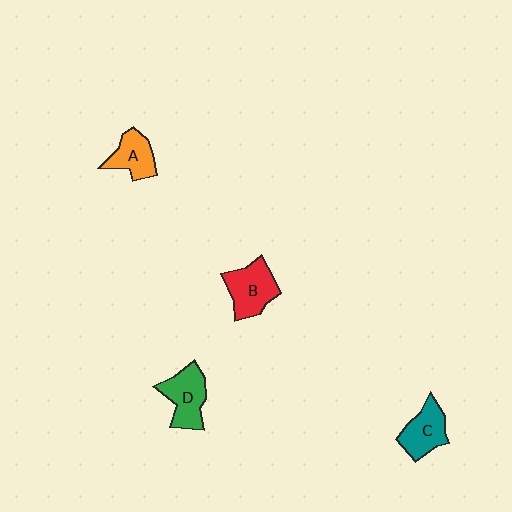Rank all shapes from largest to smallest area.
From largest to smallest: B (red), D (green), C (teal), A (orange).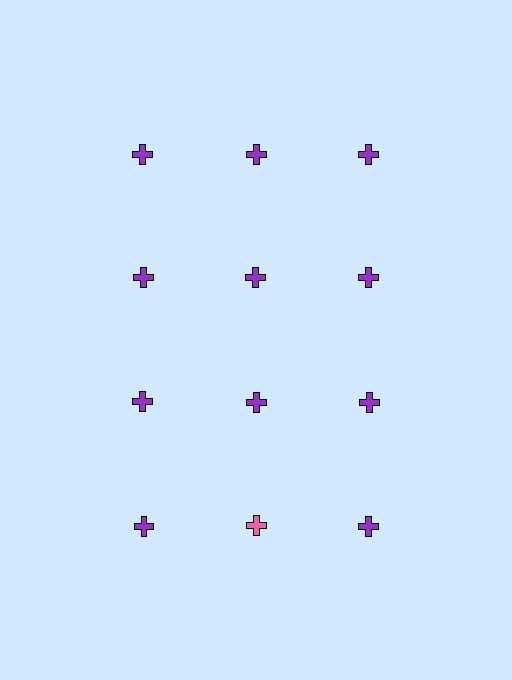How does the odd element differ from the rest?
It has a different color: pink instead of purple.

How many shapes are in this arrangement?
There are 12 shapes arranged in a grid pattern.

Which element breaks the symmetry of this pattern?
The pink cross in the fourth row, second from left column breaks the symmetry. All other shapes are purple crosses.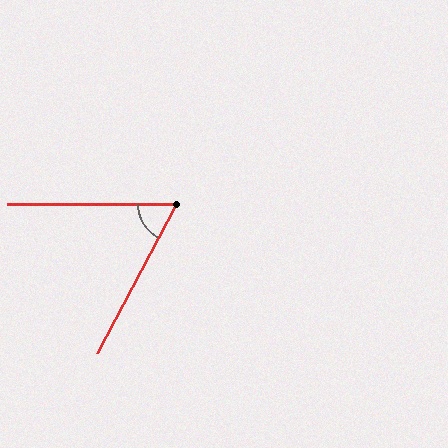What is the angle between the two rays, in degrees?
Approximately 62 degrees.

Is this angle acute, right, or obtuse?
It is acute.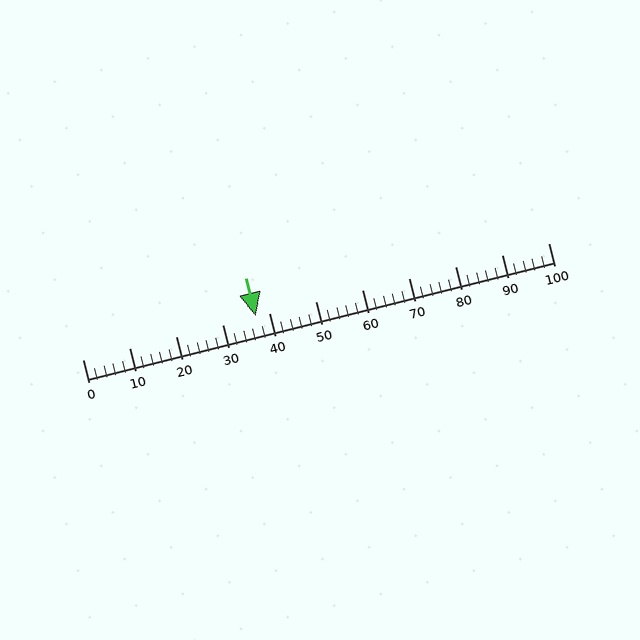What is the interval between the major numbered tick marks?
The major tick marks are spaced 10 units apart.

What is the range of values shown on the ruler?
The ruler shows values from 0 to 100.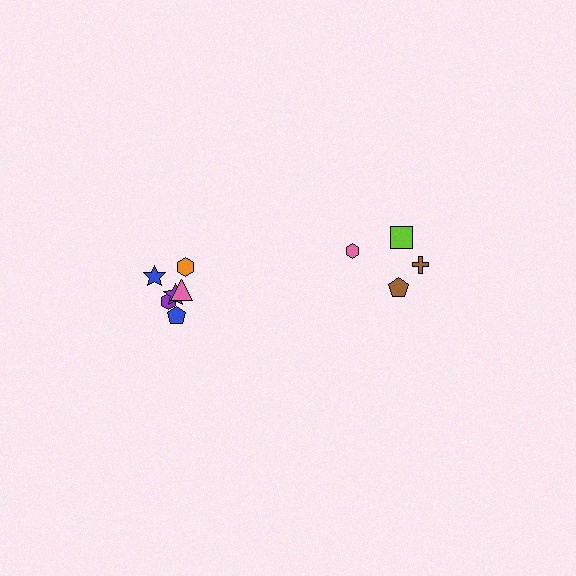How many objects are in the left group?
There are 6 objects.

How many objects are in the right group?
There are 4 objects.